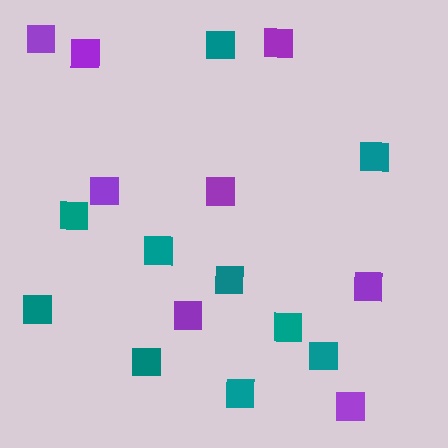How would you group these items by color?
There are 2 groups: one group of teal squares (10) and one group of purple squares (8).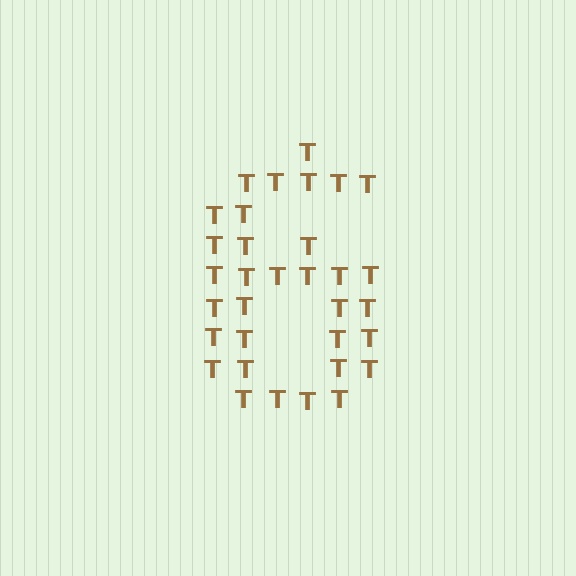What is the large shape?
The large shape is the digit 6.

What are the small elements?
The small elements are letter T's.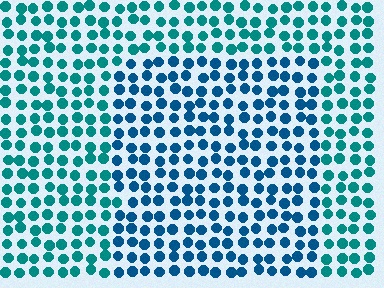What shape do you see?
I see a rectangle.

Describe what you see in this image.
The image is filled with small teal elements in a uniform arrangement. A rectangle-shaped region is visible where the elements are tinted to a slightly different hue, forming a subtle color boundary.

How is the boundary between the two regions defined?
The boundary is defined purely by a slight shift in hue (about 27 degrees). Spacing, size, and orientation are identical on both sides.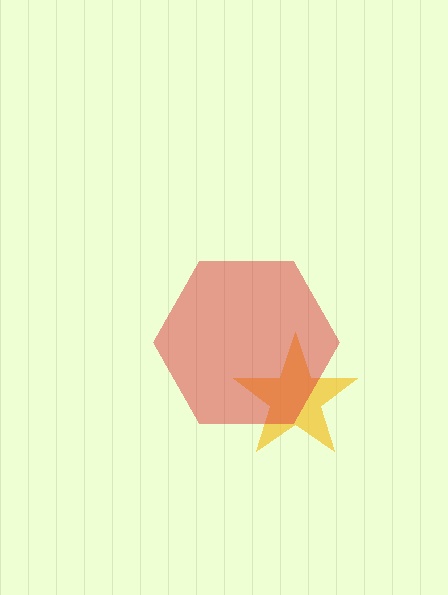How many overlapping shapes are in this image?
There are 2 overlapping shapes in the image.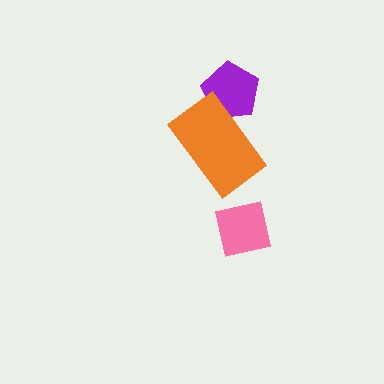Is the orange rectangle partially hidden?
No, no other shape covers it.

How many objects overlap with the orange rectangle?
1 object overlaps with the orange rectangle.